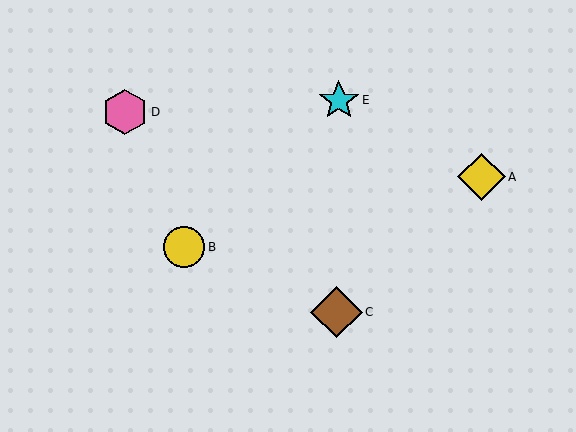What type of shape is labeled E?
Shape E is a cyan star.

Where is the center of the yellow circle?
The center of the yellow circle is at (184, 247).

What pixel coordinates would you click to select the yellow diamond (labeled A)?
Click at (481, 177) to select the yellow diamond A.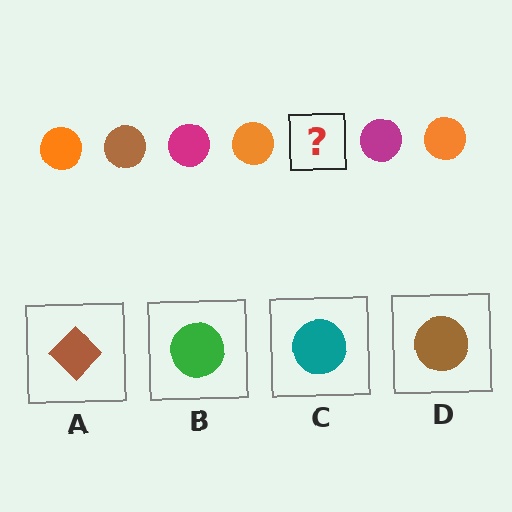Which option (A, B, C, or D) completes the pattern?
D.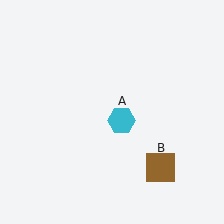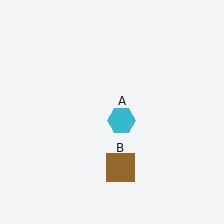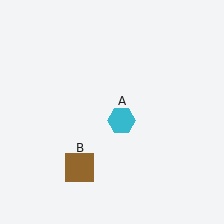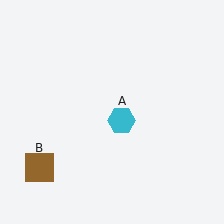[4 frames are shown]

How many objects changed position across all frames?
1 object changed position: brown square (object B).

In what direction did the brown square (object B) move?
The brown square (object B) moved left.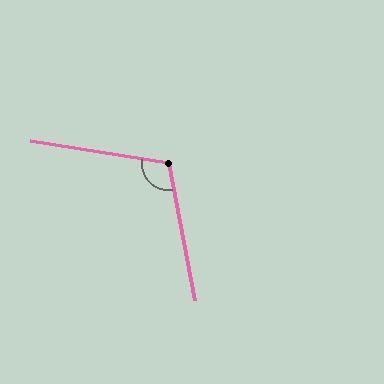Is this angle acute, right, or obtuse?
It is obtuse.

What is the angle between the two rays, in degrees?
Approximately 110 degrees.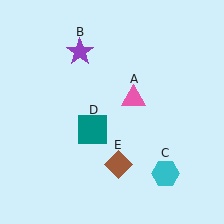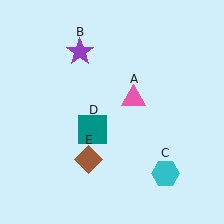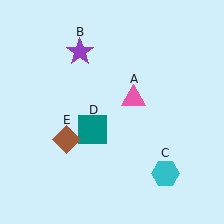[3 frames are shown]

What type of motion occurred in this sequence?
The brown diamond (object E) rotated clockwise around the center of the scene.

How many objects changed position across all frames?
1 object changed position: brown diamond (object E).